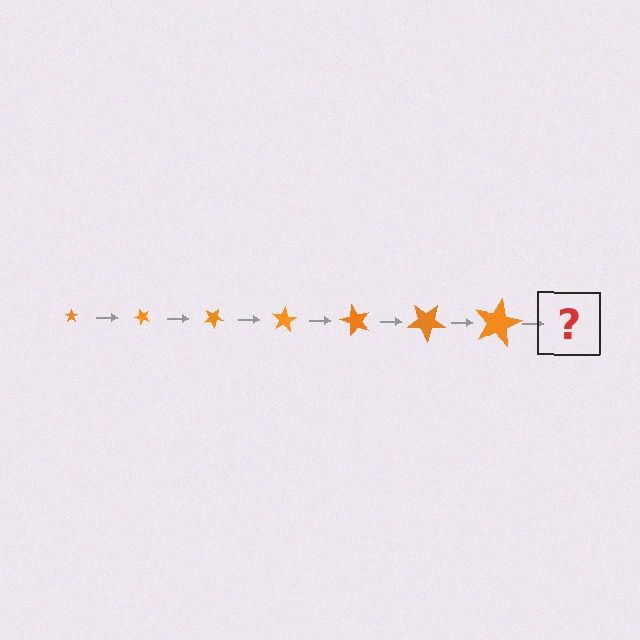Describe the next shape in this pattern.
It should be a star, larger than the previous one and rotated 350 degrees from the start.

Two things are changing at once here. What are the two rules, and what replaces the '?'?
The two rules are that the star grows larger each step and it rotates 50 degrees each step. The '?' should be a star, larger than the previous one and rotated 350 degrees from the start.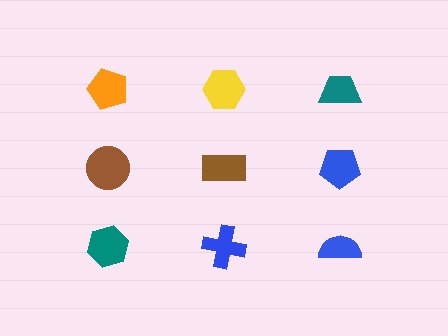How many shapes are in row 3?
3 shapes.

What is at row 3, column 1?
A teal hexagon.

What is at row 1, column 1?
An orange pentagon.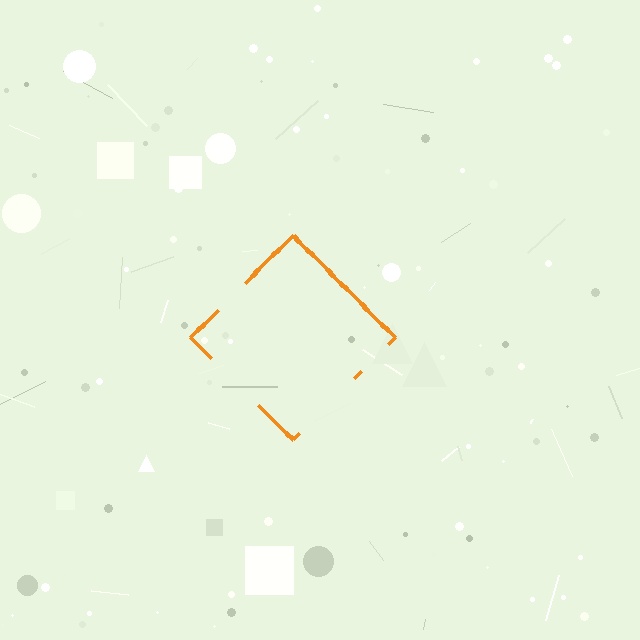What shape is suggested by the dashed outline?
The dashed outline suggests a diamond.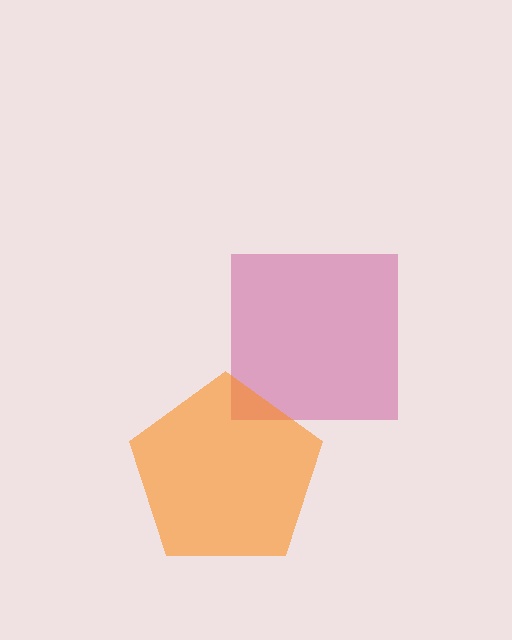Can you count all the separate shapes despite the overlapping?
Yes, there are 2 separate shapes.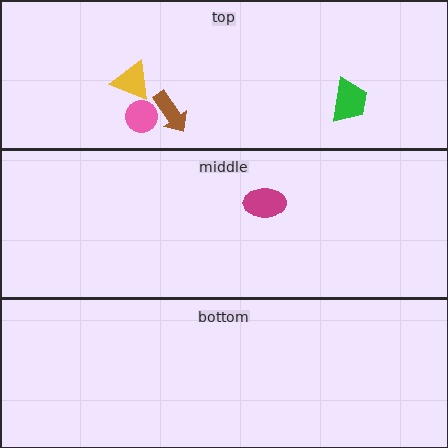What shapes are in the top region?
The green trapezoid, the brown arrow, the yellow triangle, the pink circle.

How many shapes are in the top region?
4.